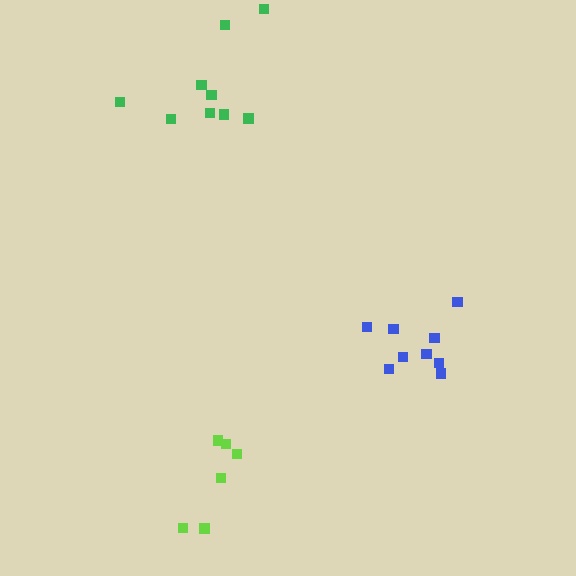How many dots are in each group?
Group 1: 9 dots, Group 2: 9 dots, Group 3: 6 dots (24 total).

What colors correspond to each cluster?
The clusters are colored: green, blue, lime.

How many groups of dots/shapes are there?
There are 3 groups.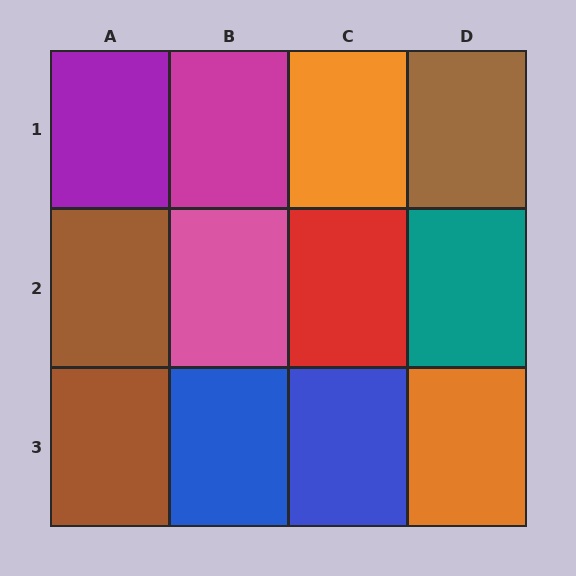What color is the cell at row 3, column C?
Blue.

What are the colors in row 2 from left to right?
Brown, pink, red, teal.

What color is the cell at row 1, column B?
Magenta.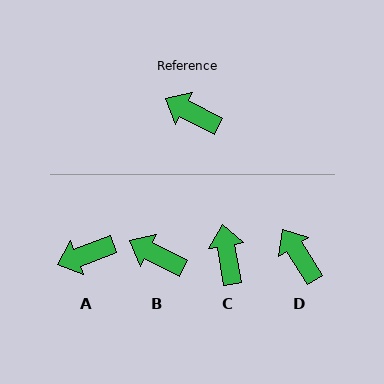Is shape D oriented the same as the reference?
No, it is off by about 31 degrees.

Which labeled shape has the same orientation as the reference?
B.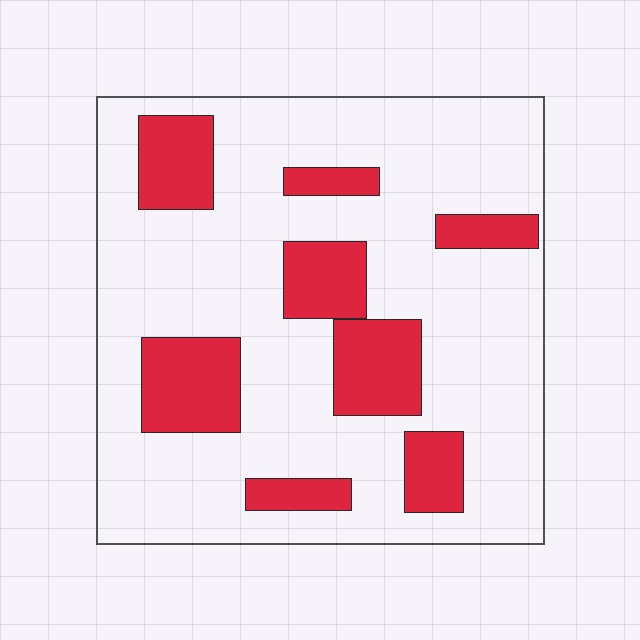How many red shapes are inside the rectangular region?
8.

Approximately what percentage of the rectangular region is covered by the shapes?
Approximately 25%.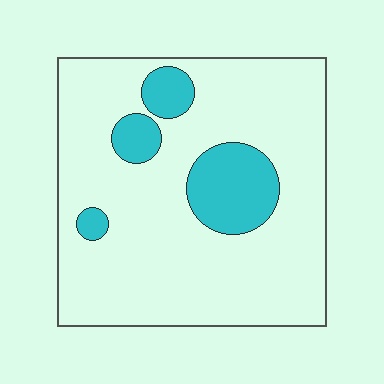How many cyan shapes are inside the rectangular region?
4.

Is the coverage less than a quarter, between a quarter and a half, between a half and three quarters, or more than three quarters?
Less than a quarter.